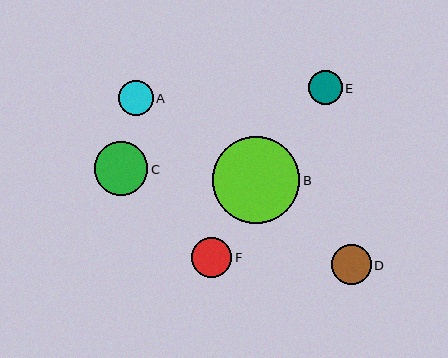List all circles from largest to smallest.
From largest to smallest: B, C, F, D, A, E.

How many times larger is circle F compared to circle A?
Circle F is approximately 1.2 times the size of circle A.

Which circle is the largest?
Circle B is the largest with a size of approximately 87 pixels.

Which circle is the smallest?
Circle E is the smallest with a size of approximately 34 pixels.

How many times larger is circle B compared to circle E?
Circle B is approximately 2.5 times the size of circle E.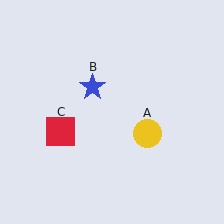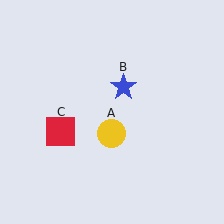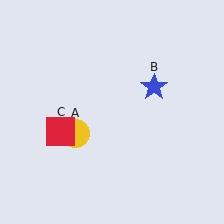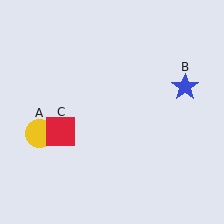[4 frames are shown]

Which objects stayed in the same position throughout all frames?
Red square (object C) remained stationary.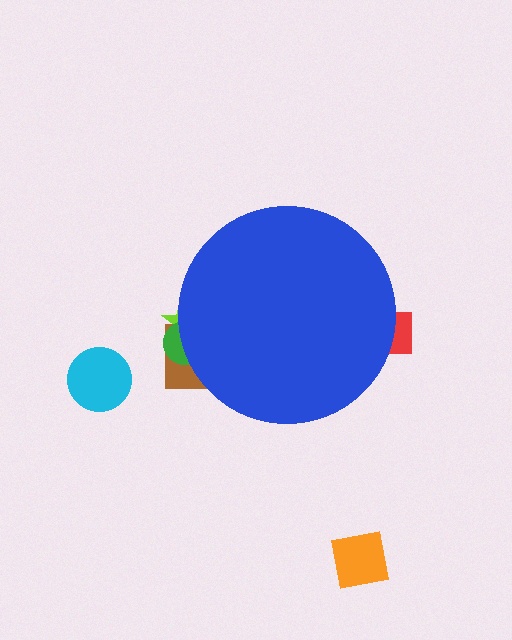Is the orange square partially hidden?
No, the orange square is fully visible.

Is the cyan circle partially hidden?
No, the cyan circle is fully visible.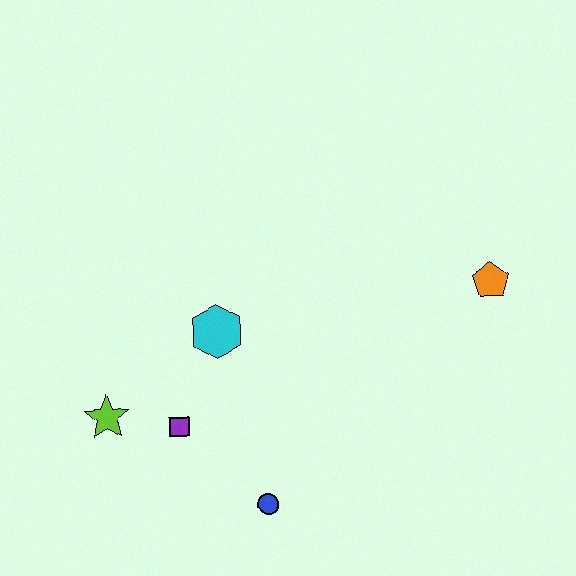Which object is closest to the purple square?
The lime star is closest to the purple square.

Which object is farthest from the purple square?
The orange pentagon is farthest from the purple square.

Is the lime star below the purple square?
No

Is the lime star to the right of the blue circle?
No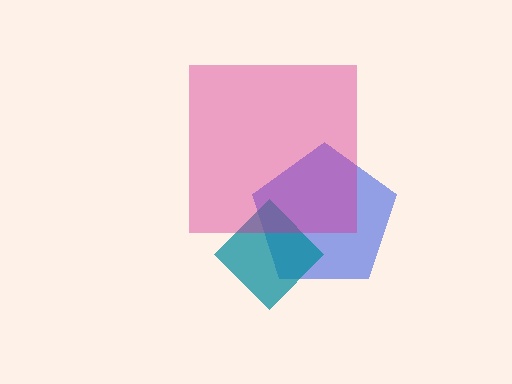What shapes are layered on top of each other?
The layered shapes are: a blue pentagon, a teal diamond, a magenta square.